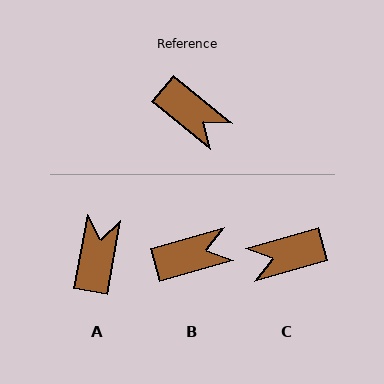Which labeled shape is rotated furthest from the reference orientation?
C, about 124 degrees away.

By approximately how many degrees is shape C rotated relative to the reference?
Approximately 124 degrees clockwise.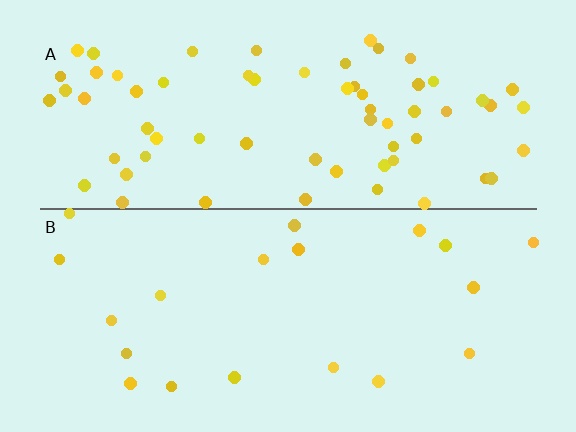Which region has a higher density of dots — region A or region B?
A (the top).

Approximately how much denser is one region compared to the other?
Approximately 3.3× — region A over region B.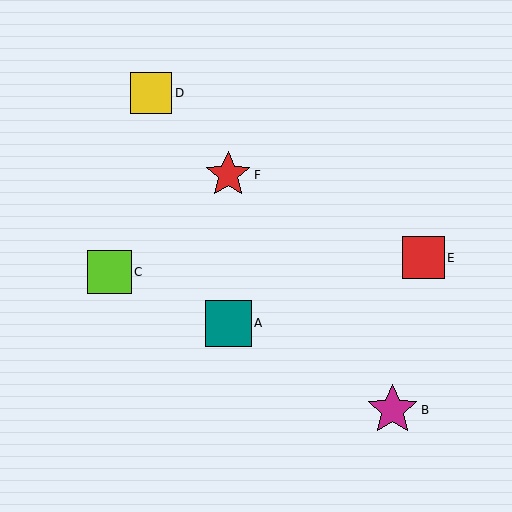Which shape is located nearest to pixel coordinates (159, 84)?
The yellow square (labeled D) at (151, 93) is nearest to that location.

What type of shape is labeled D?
Shape D is a yellow square.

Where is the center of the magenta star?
The center of the magenta star is at (392, 410).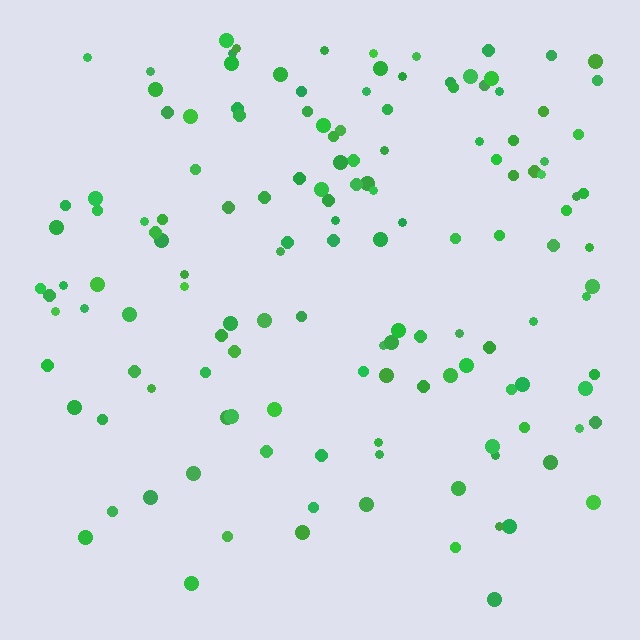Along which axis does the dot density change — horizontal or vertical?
Vertical.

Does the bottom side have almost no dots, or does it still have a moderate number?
Still a moderate number, just noticeably fewer than the top.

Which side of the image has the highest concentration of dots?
The top.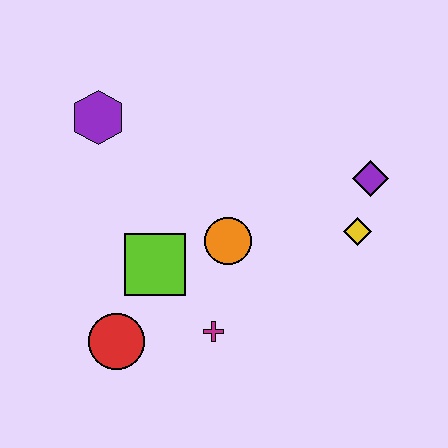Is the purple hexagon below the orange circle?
No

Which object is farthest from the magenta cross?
The purple hexagon is farthest from the magenta cross.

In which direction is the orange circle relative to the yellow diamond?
The orange circle is to the left of the yellow diamond.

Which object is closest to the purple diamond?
The yellow diamond is closest to the purple diamond.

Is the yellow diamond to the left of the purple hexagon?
No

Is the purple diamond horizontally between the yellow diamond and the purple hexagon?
No